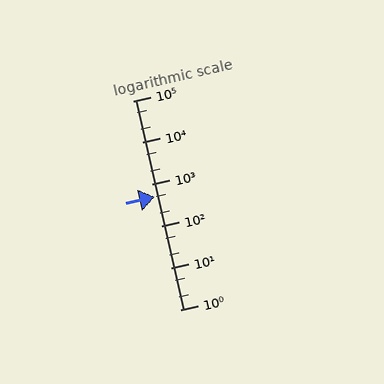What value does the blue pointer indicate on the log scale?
The pointer indicates approximately 500.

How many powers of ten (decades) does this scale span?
The scale spans 5 decades, from 1 to 100000.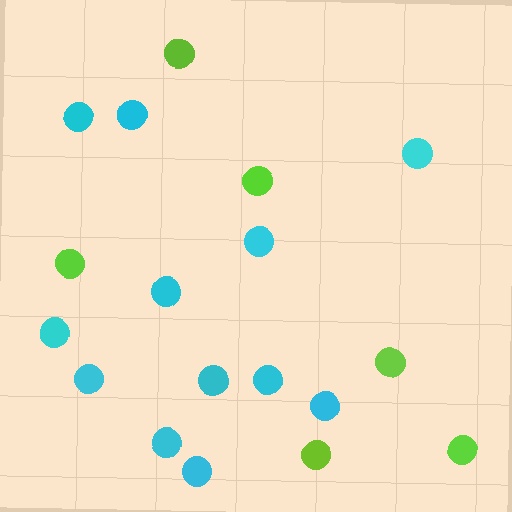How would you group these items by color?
There are 2 groups: one group of cyan circles (12) and one group of lime circles (6).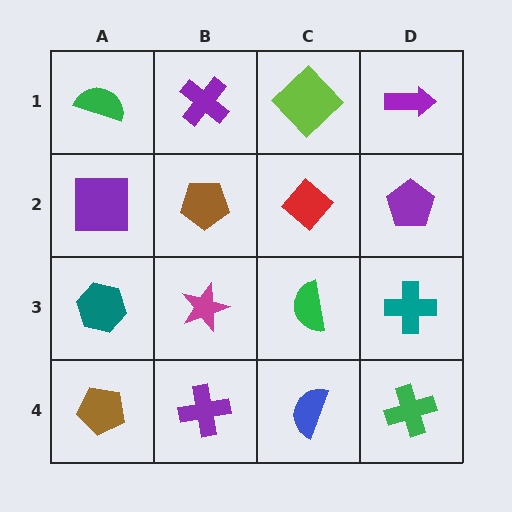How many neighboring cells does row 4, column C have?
3.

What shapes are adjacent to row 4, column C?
A green semicircle (row 3, column C), a purple cross (row 4, column B), a green cross (row 4, column D).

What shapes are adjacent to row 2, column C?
A lime diamond (row 1, column C), a green semicircle (row 3, column C), a brown pentagon (row 2, column B), a purple pentagon (row 2, column D).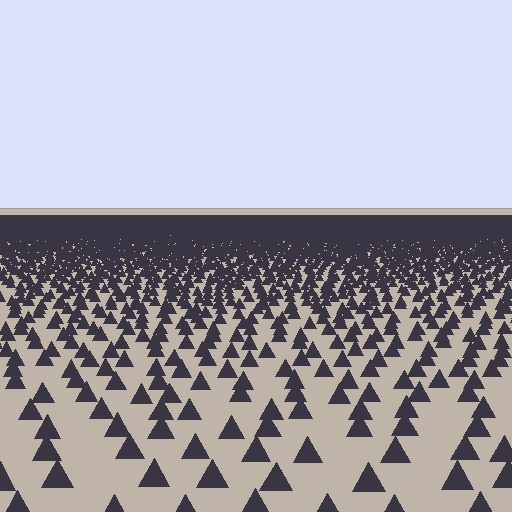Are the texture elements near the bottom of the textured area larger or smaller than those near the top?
Larger. Near the bottom, elements are closer to the viewer and appear at a bigger on-screen size.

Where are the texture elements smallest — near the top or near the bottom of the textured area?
Near the top.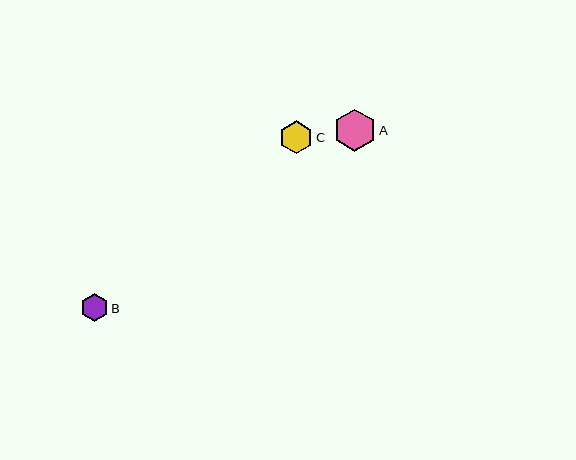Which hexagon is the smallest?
Hexagon B is the smallest with a size of approximately 28 pixels.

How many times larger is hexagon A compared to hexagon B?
Hexagon A is approximately 1.5 times the size of hexagon B.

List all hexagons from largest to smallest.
From largest to smallest: A, C, B.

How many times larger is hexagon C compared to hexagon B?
Hexagon C is approximately 1.2 times the size of hexagon B.